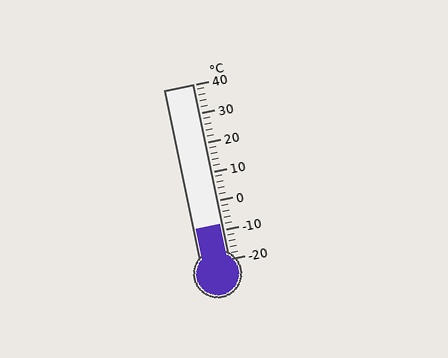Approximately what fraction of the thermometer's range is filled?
The thermometer is filled to approximately 20% of its range.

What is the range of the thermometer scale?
The thermometer scale ranges from -20°C to 40°C.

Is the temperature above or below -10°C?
The temperature is above -10°C.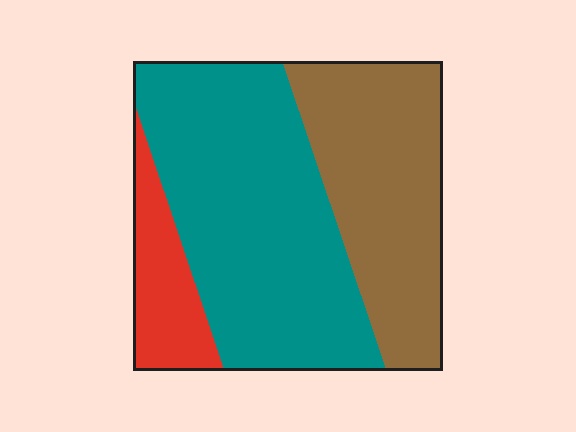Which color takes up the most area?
Teal, at roughly 50%.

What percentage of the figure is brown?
Brown covers 35% of the figure.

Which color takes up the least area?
Red, at roughly 15%.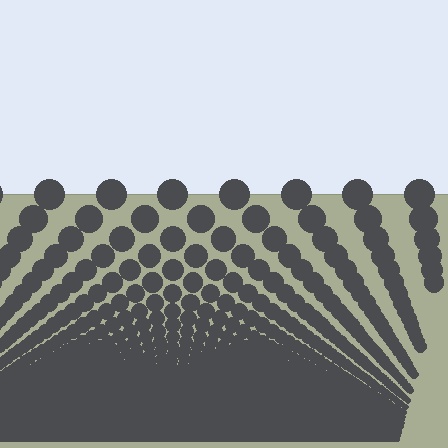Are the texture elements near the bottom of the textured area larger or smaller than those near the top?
Smaller. The gradient is inverted — elements near the bottom are smaller and denser.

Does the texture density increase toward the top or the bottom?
Density increases toward the bottom.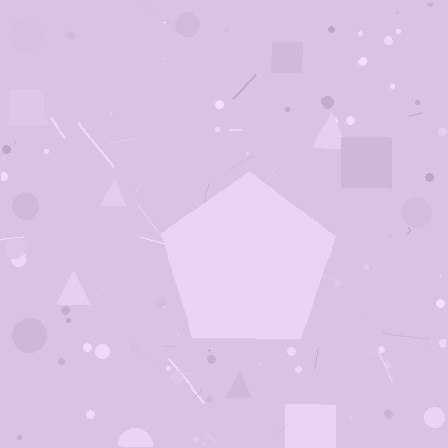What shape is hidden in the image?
A pentagon is hidden in the image.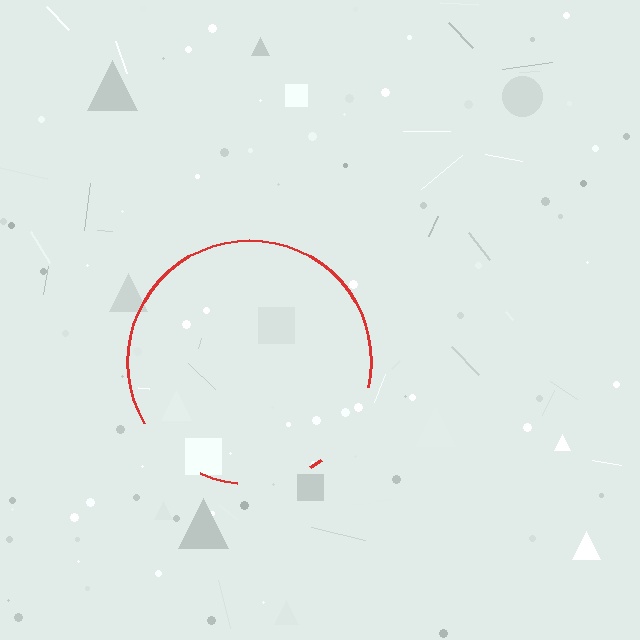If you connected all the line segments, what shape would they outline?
They would outline a circle.